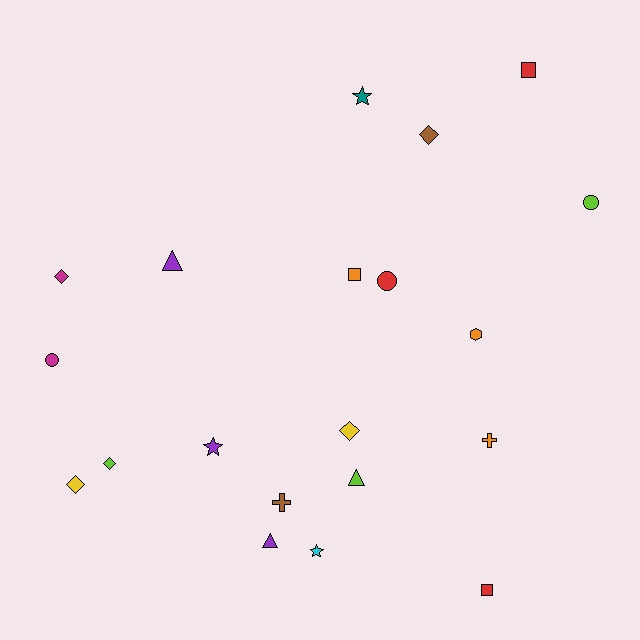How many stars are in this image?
There are 3 stars.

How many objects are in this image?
There are 20 objects.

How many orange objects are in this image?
There are 3 orange objects.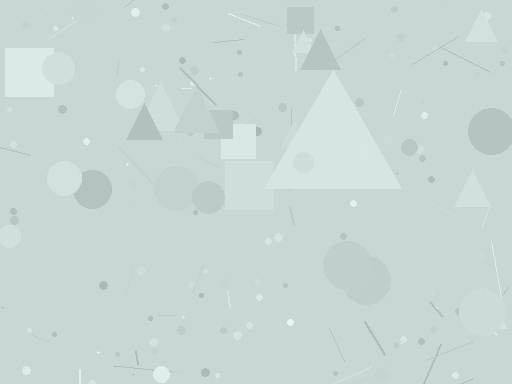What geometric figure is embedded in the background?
A triangle is embedded in the background.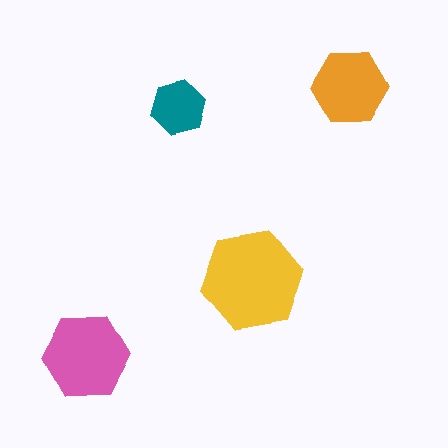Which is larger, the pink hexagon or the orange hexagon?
The pink one.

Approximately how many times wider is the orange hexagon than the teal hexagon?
About 1.5 times wider.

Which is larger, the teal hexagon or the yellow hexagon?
The yellow one.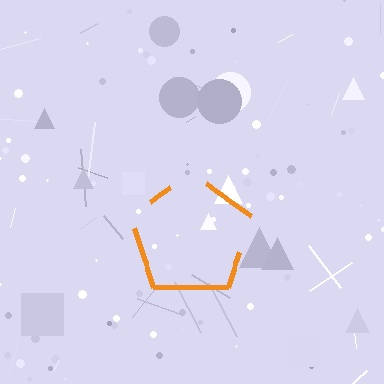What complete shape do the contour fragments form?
The contour fragments form a pentagon.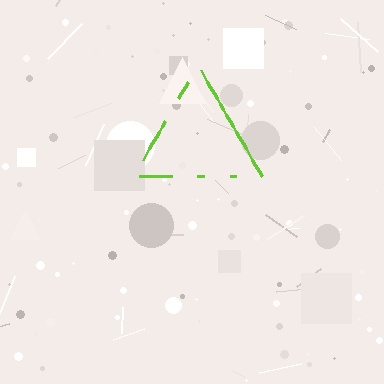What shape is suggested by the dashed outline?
The dashed outline suggests a triangle.